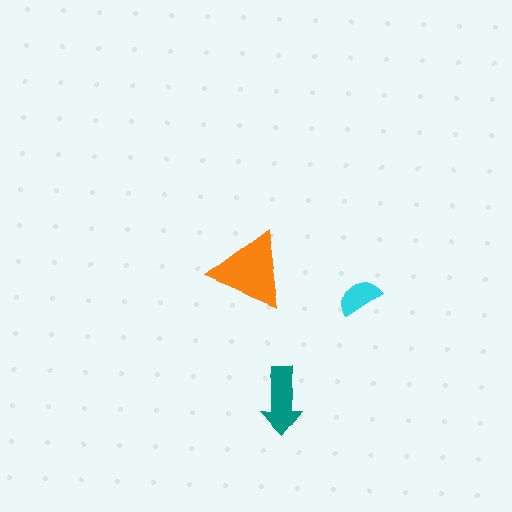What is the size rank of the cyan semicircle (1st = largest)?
3rd.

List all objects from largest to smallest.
The orange triangle, the teal arrow, the cyan semicircle.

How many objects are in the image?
There are 3 objects in the image.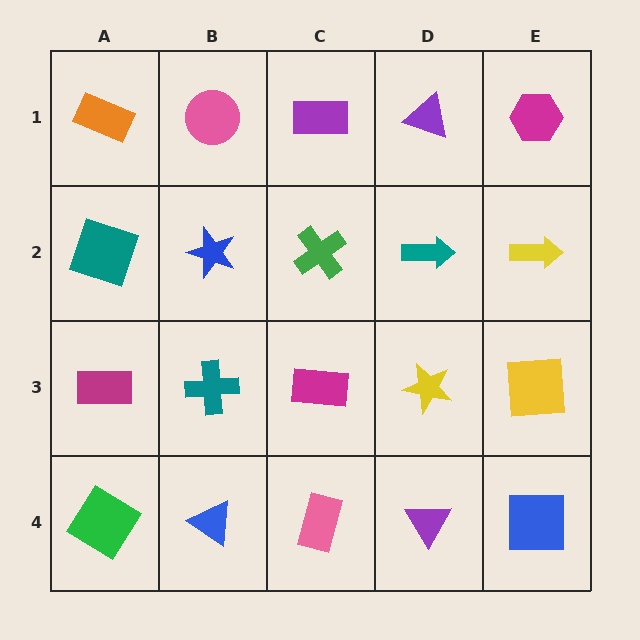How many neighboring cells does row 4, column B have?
3.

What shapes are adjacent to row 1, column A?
A teal square (row 2, column A), a pink circle (row 1, column B).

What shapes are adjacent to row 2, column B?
A pink circle (row 1, column B), a teal cross (row 3, column B), a teal square (row 2, column A), a green cross (row 2, column C).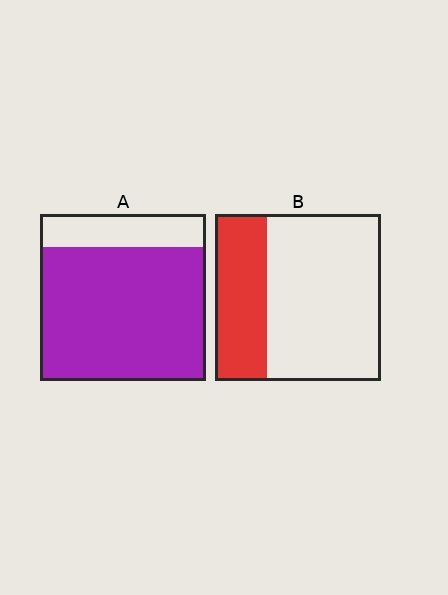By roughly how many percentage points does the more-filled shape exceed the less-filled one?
By roughly 50 percentage points (A over B).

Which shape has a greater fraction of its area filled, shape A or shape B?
Shape A.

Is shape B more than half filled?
No.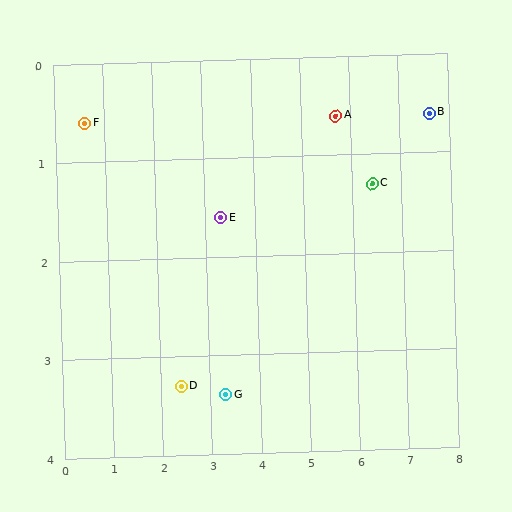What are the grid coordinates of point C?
Point C is at approximately (6.4, 1.3).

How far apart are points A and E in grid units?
Points A and E are about 2.6 grid units apart.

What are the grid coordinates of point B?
Point B is at approximately (7.6, 0.6).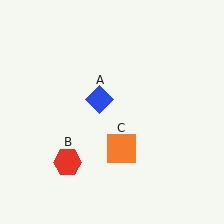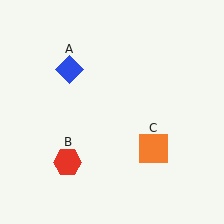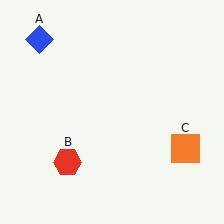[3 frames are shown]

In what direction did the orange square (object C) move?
The orange square (object C) moved right.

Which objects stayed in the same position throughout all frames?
Red hexagon (object B) remained stationary.